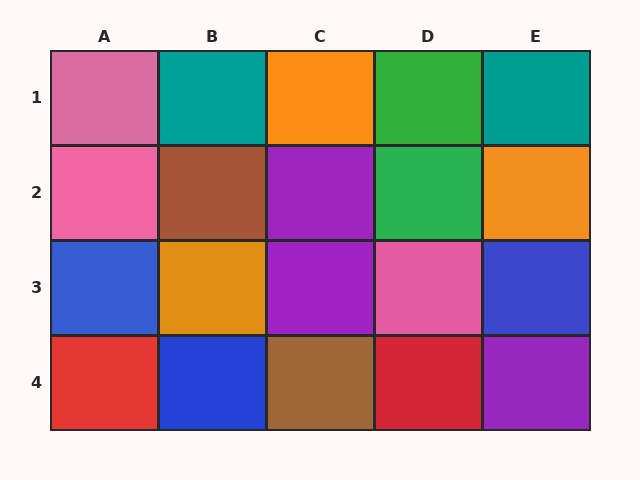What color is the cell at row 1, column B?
Teal.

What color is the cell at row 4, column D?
Red.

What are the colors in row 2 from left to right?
Pink, brown, purple, green, orange.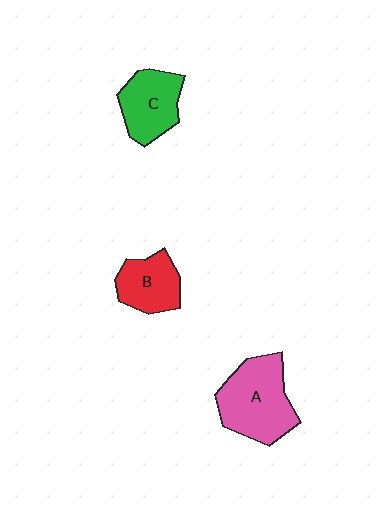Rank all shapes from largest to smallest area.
From largest to smallest: A (pink), C (green), B (red).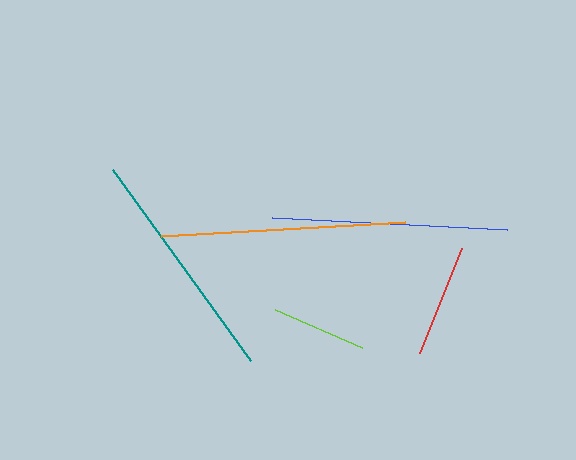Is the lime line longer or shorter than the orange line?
The orange line is longer than the lime line.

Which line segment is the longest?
The orange line is the longest at approximately 245 pixels.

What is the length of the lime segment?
The lime segment is approximately 95 pixels long.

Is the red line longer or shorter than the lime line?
The red line is longer than the lime line.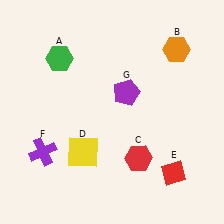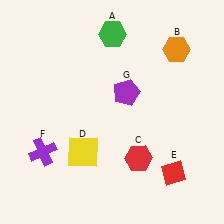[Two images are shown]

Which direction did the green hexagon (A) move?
The green hexagon (A) moved right.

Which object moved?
The green hexagon (A) moved right.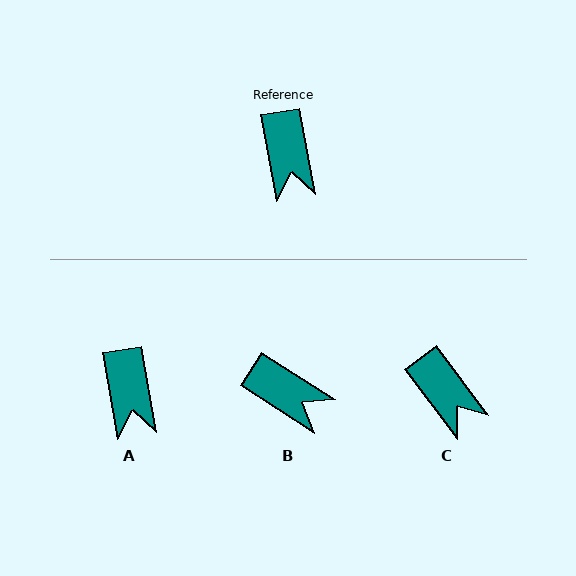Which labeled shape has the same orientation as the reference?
A.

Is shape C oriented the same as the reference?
No, it is off by about 27 degrees.